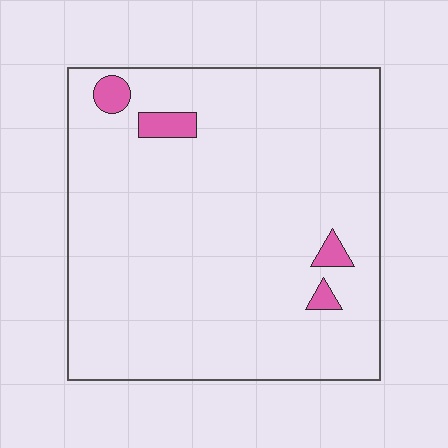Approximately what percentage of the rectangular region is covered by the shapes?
Approximately 5%.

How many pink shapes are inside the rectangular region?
4.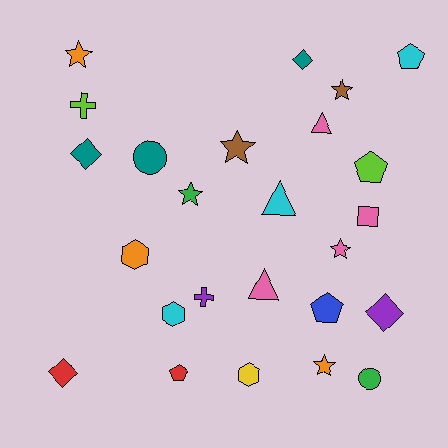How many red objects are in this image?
There are 2 red objects.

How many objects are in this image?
There are 25 objects.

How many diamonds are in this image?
There are 4 diamonds.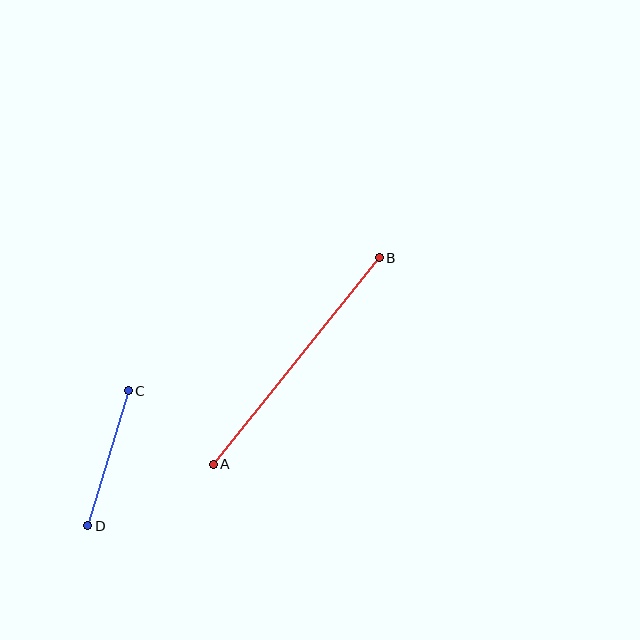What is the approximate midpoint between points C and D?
The midpoint is at approximately (108, 458) pixels.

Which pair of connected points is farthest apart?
Points A and B are farthest apart.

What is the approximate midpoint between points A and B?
The midpoint is at approximately (296, 361) pixels.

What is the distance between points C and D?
The distance is approximately 141 pixels.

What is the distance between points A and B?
The distance is approximately 265 pixels.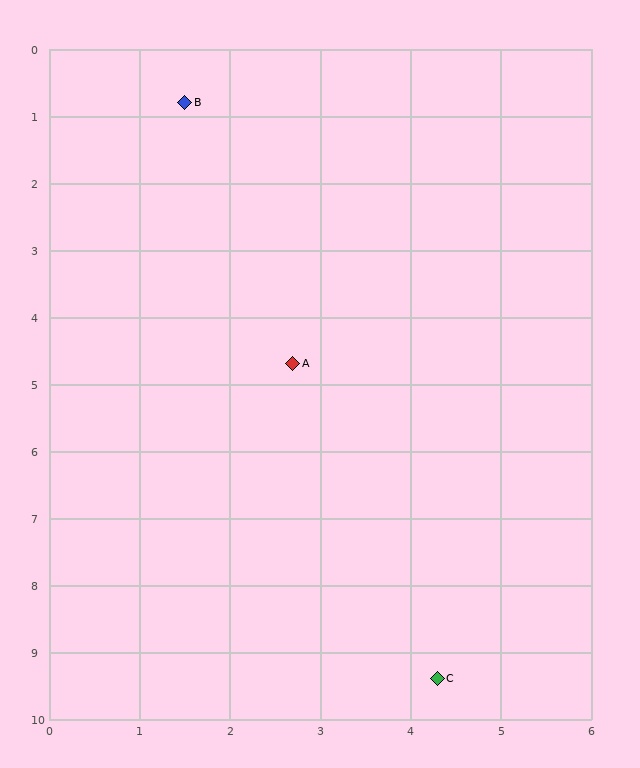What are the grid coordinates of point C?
Point C is at approximately (4.3, 9.4).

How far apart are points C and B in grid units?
Points C and B are about 9.0 grid units apart.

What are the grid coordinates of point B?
Point B is at approximately (1.5, 0.8).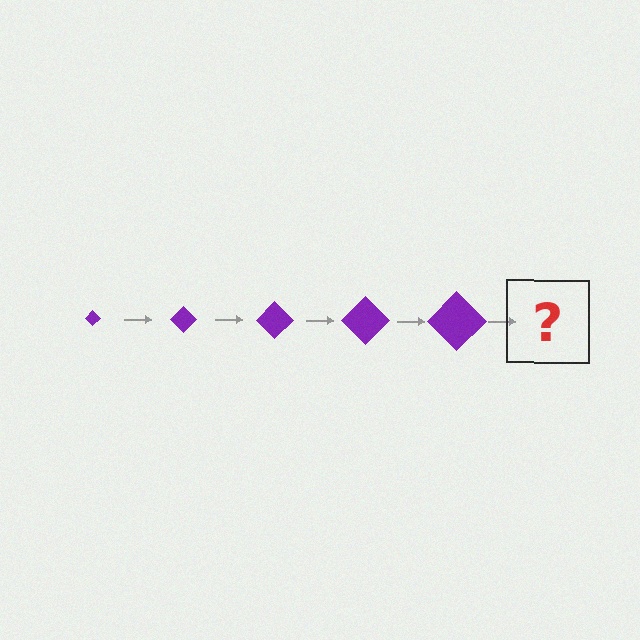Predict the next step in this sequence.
The next step is a purple diamond, larger than the previous one.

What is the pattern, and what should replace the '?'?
The pattern is that the diamond gets progressively larger each step. The '?' should be a purple diamond, larger than the previous one.